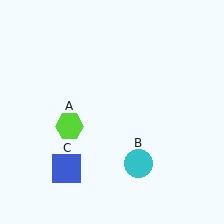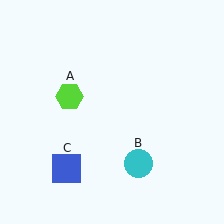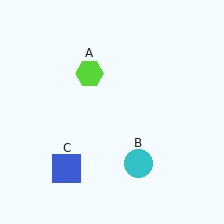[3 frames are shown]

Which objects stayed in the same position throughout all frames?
Cyan circle (object B) and blue square (object C) remained stationary.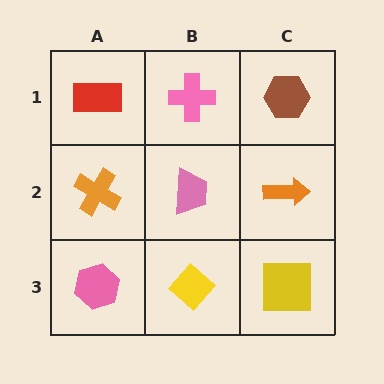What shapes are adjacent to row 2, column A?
A red rectangle (row 1, column A), a pink hexagon (row 3, column A), a pink trapezoid (row 2, column B).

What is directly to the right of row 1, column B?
A brown hexagon.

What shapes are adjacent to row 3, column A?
An orange cross (row 2, column A), a yellow diamond (row 3, column B).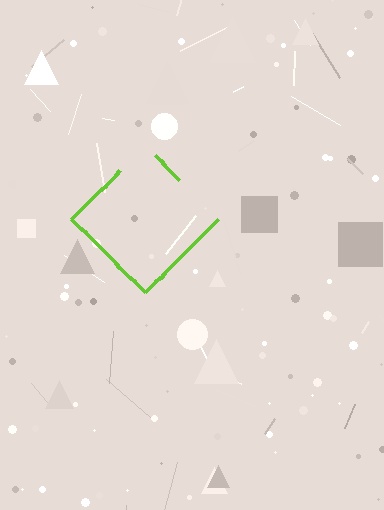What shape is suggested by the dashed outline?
The dashed outline suggests a diamond.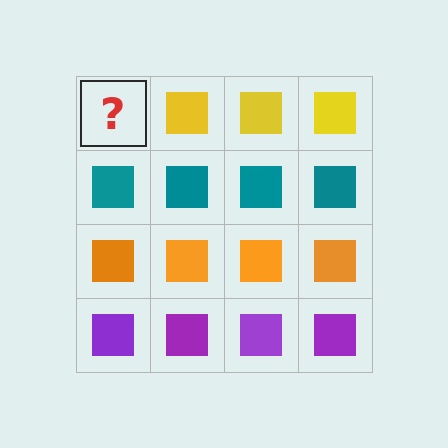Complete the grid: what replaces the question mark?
The question mark should be replaced with a yellow square.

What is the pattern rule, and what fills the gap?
The rule is that each row has a consistent color. The gap should be filled with a yellow square.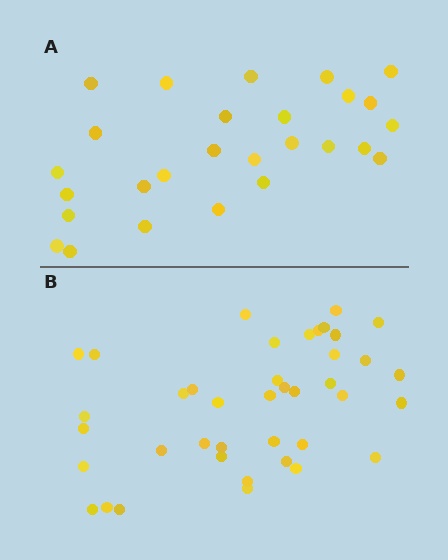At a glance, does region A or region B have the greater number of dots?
Region B (the bottom region) has more dots.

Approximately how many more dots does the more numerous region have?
Region B has approximately 15 more dots than region A.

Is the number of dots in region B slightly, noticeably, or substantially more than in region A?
Region B has substantially more. The ratio is roughly 1.5 to 1.